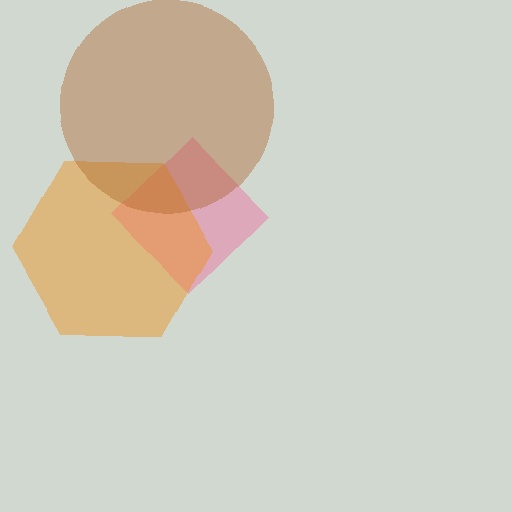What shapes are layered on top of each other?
The layered shapes are: a pink diamond, an orange hexagon, a brown circle.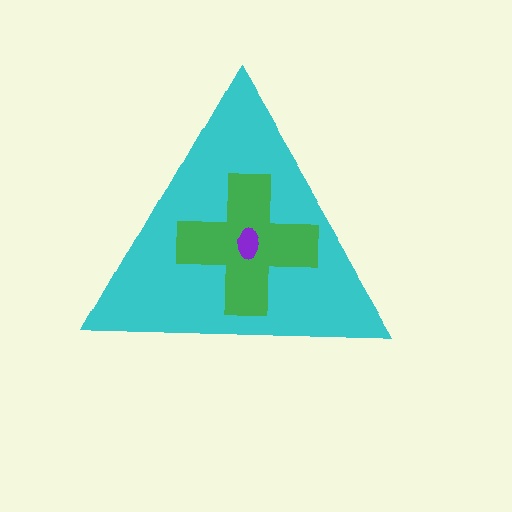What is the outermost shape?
The cyan triangle.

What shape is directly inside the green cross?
The purple ellipse.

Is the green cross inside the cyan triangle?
Yes.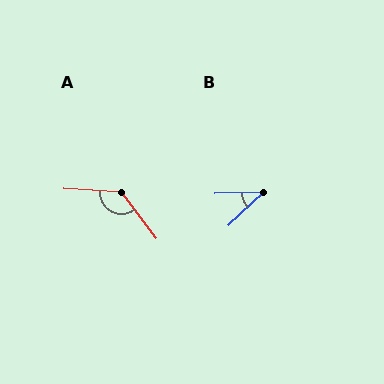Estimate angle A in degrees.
Approximately 131 degrees.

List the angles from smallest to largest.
B (43°), A (131°).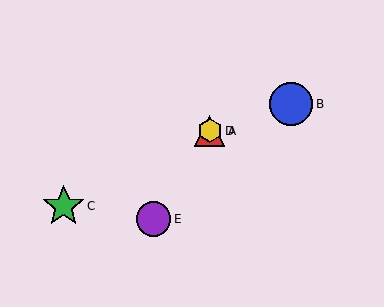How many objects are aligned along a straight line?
3 objects (A, D, E) are aligned along a straight line.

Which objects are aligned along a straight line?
Objects A, D, E are aligned along a straight line.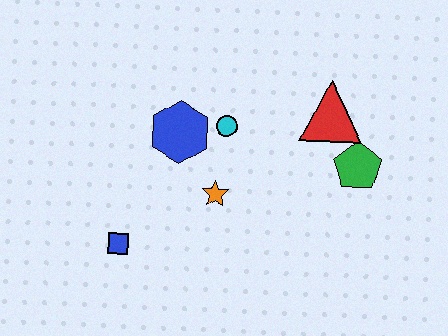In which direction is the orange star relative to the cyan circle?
The orange star is below the cyan circle.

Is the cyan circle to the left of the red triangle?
Yes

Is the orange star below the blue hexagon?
Yes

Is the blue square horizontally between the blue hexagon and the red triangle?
No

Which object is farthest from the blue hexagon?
The green pentagon is farthest from the blue hexagon.